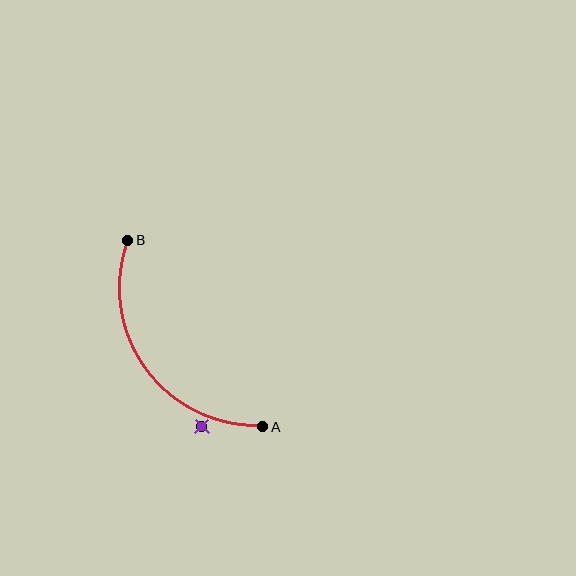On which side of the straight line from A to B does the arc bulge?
The arc bulges below and to the left of the straight line connecting A and B.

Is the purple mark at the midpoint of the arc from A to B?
No — the purple mark does not lie on the arc at all. It sits slightly outside the curve.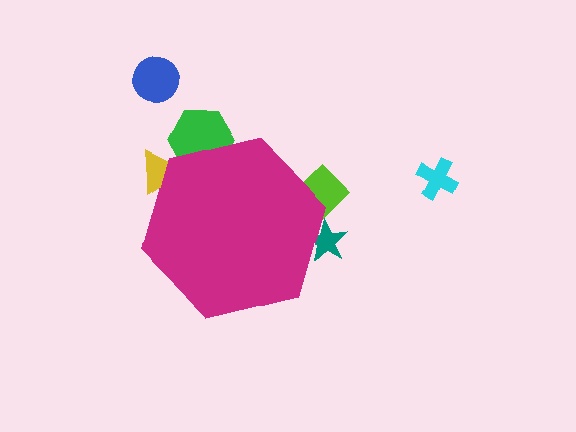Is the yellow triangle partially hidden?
Yes, the yellow triangle is partially hidden behind the magenta hexagon.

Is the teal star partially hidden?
Yes, the teal star is partially hidden behind the magenta hexagon.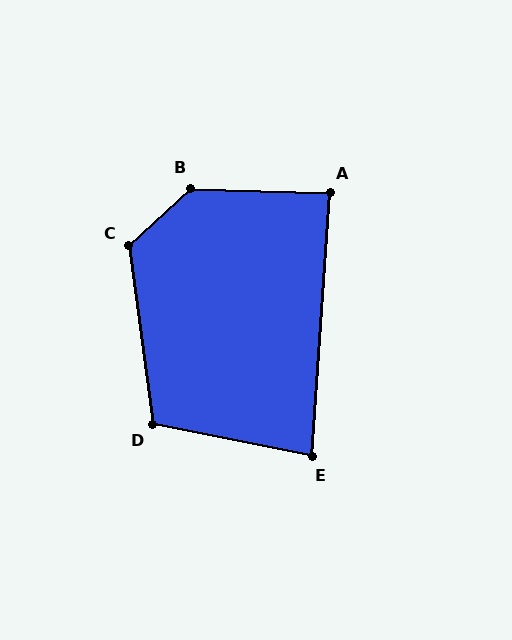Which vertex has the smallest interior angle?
E, at approximately 83 degrees.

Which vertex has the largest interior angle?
B, at approximately 135 degrees.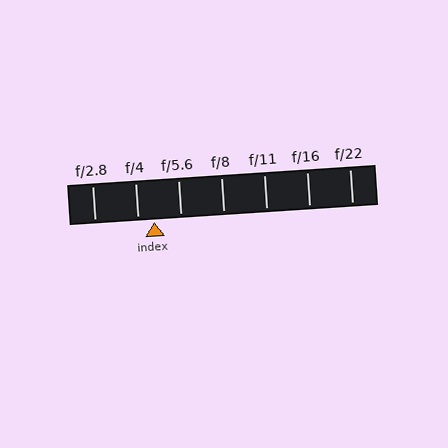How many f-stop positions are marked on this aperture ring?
There are 7 f-stop positions marked.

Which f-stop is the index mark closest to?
The index mark is closest to f/4.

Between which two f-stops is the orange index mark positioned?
The index mark is between f/4 and f/5.6.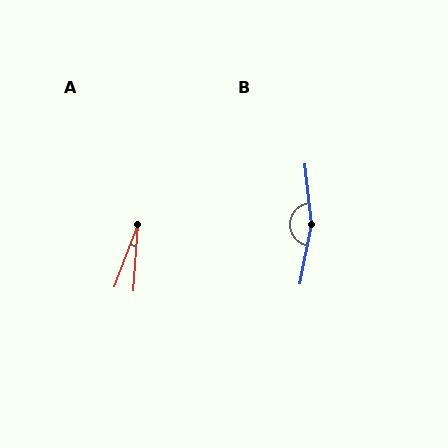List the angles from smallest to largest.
A (17°), B (164°).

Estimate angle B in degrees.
Approximately 164 degrees.